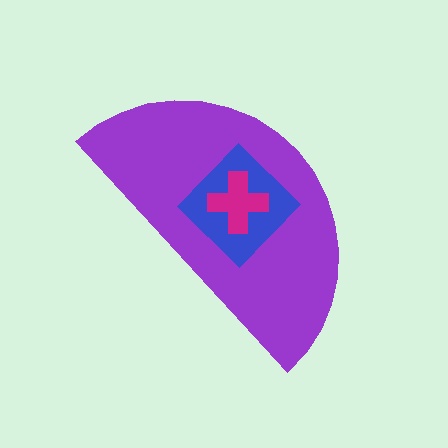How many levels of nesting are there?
3.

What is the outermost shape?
The purple semicircle.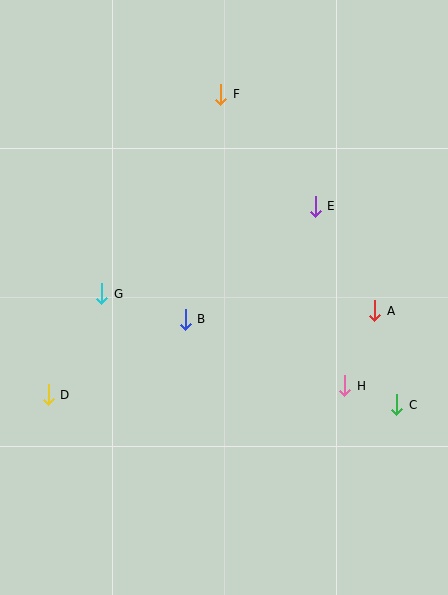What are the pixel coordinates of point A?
Point A is at (375, 311).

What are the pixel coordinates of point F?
Point F is at (221, 94).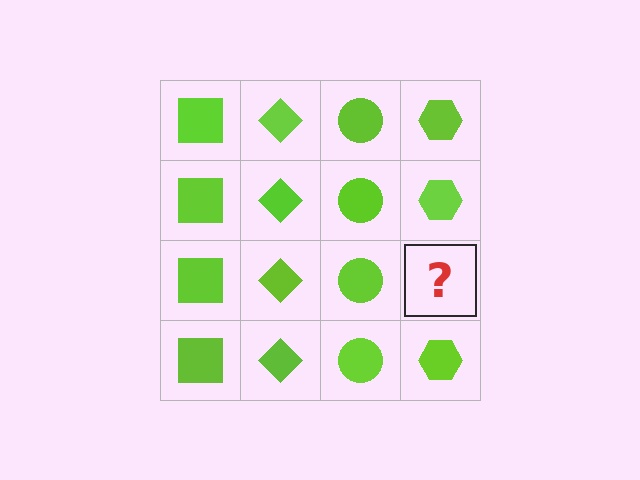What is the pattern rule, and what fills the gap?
The rule is that each column has a consistent shape. The gap should be filled with a lime hexagon.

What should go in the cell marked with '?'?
The missing cell should contain a lime hexagon.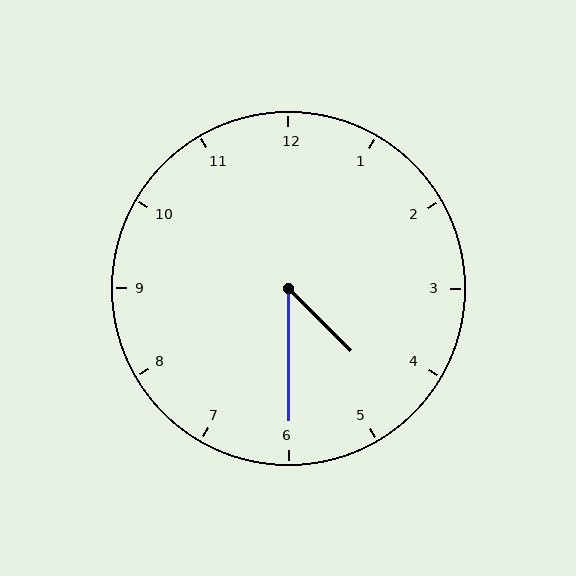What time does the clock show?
4:30.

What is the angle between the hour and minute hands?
Approximately 45 degrees.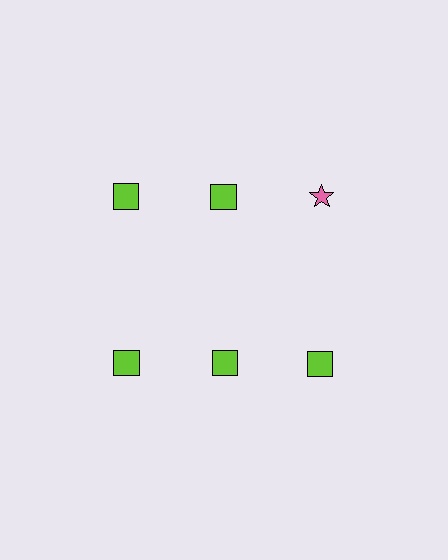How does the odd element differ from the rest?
It differs in both color (pink instead of lime) and shape (star instead of square).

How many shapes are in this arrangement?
There are 6 shapes arranged in a grid pattern.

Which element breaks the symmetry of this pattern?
The pink star in the top row, center column breaks the symmetry. All other shapes are lime squares.